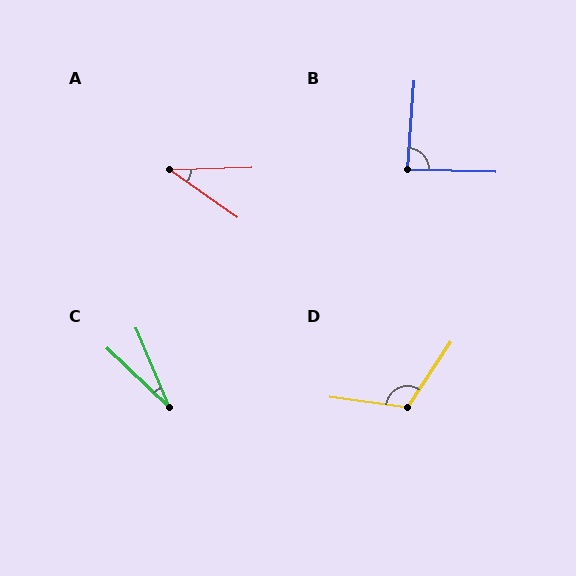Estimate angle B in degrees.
Approximately 88 degrees.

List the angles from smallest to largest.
C (24°), A (36°), B (88°), D (116°).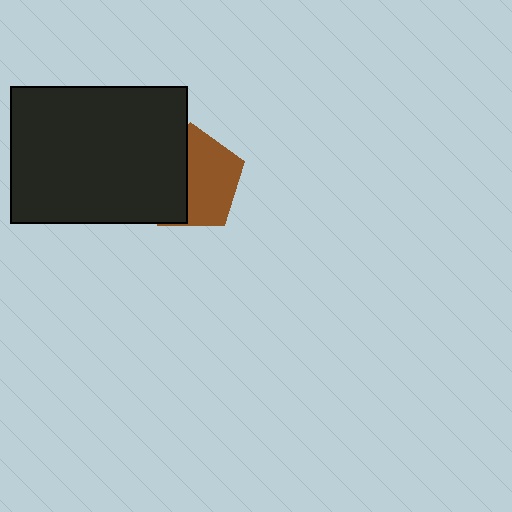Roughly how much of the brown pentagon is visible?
About half of it is visible (roughly 55%).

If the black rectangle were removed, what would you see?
You would see the complete brown pentagon.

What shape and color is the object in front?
The object in front is a black rectangle.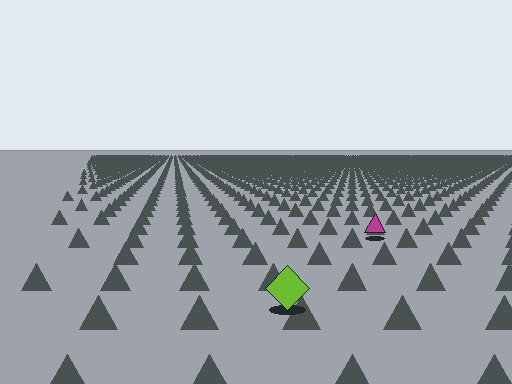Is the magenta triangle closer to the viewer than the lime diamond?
No. The lime diamond is closer — you can tell from the texture gradient: the ground texture is coarser near it.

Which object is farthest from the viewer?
The magenta triangle is farthest from the viewer. It appears smaller and the ground texture around it is denser.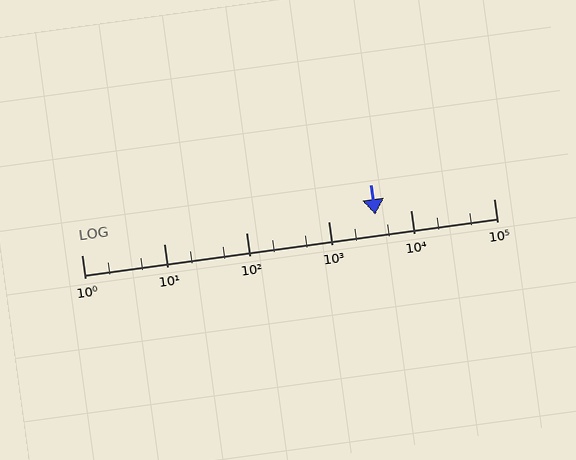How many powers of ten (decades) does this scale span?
The scale spans 5 decades, from 1 to 100000.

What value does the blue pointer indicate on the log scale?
The pointer indicates approximately 3700.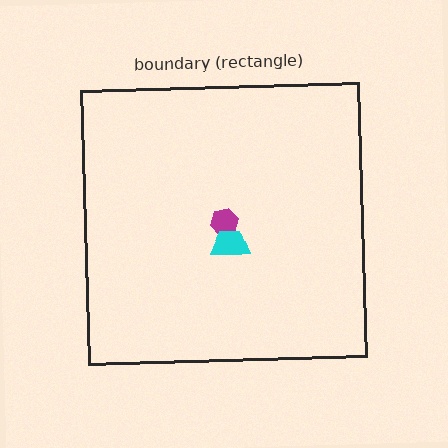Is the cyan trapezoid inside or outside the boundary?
Inside.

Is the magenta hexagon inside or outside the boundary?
Inside.